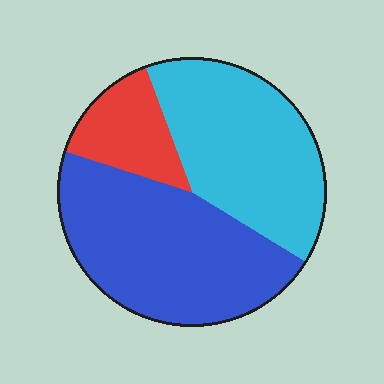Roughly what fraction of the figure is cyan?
Cyan takes up between a quarter and a half of the figure.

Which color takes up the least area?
Red, at roughly 15%.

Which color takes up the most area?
Blue, at roughly 45%.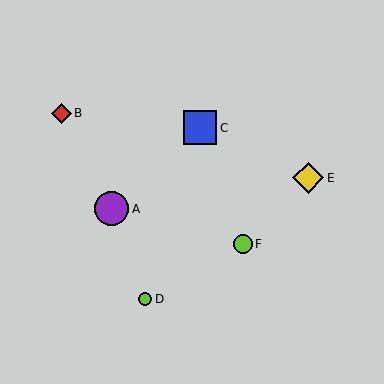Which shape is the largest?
The purple circle (labeled A) is the largest.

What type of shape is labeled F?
Shape F is a lime circle.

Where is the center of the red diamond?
The center of the red diamond is at (61, 113).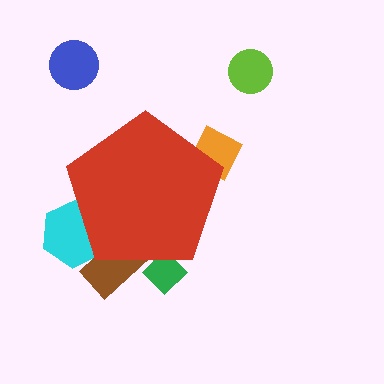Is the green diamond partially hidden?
Yes, the green diamond is partially hidden behind the red pentagon.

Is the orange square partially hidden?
Yes, the orange square is partially hidden behind the red pentagon.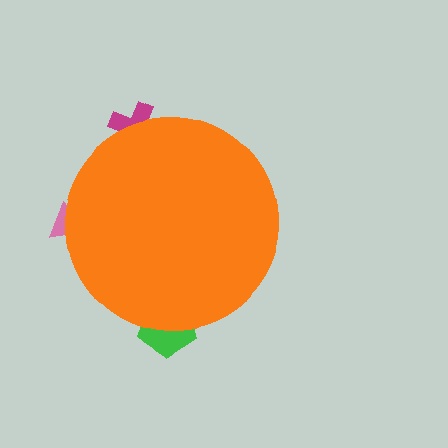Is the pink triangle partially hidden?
Yes, the pink triangle is partially hidden behind the orange circle.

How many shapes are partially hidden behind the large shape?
3 shapes are partially hidden.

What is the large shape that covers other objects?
An orange circle.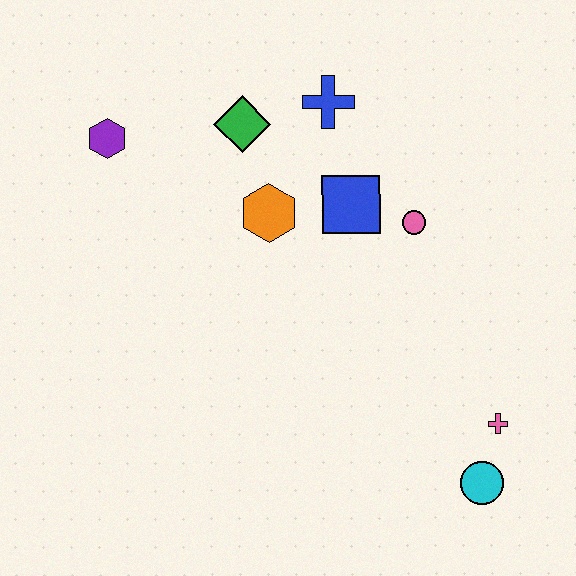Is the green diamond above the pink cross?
Yes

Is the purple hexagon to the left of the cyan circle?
Yes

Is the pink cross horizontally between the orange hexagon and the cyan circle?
No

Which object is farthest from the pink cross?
The purple hexagon is farthest from the pink cross.